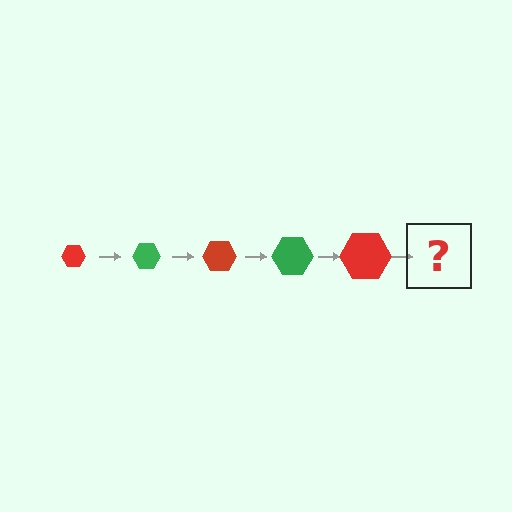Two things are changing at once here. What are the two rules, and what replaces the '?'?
The two rules are that the hexagon grows larger each step and the color cycles through red and green. The '?' should be a green hexagon, larger than the previous one.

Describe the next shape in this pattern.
It should be a green hexagon, larger than the previous one.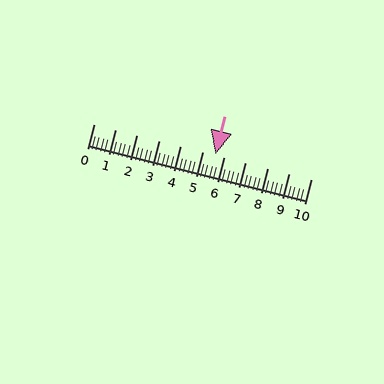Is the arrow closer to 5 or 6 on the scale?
The arrow is closer to 6.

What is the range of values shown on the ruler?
The ruler shows values from 0 to 10.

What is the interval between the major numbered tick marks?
The major tick marks are spaced 1 units apart.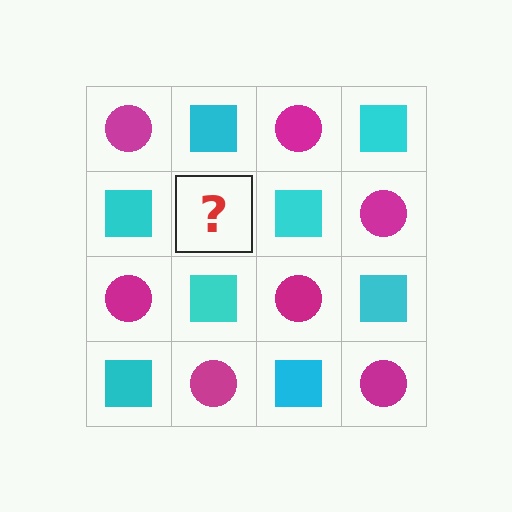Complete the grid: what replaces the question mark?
The question mark should be replaced with a magenta circle.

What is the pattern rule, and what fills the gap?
The rule is that it alternates magenta circle and cyan square in a checkerboard pattern. The gap should be filled with a magenta circle.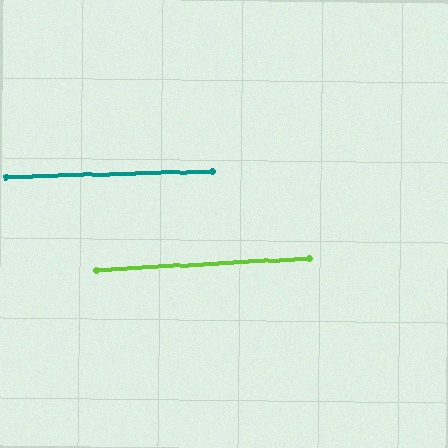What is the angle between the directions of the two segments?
Approximately 2 degrees.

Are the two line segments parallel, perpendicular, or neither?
Parallel — their directions differ by only 1.5°.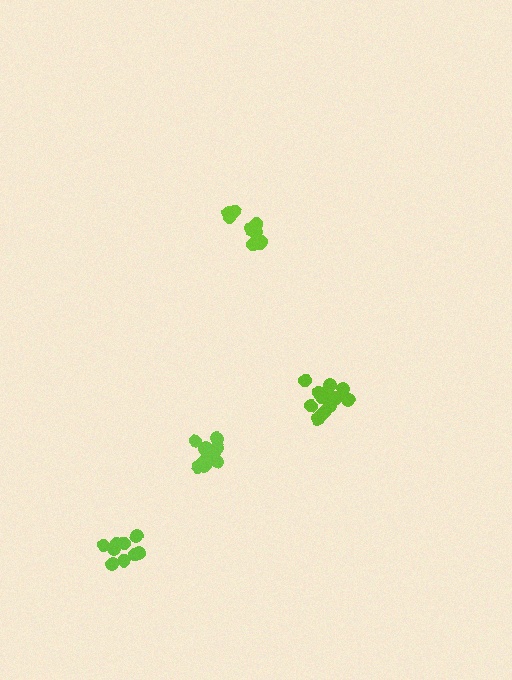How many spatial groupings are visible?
There are 4 spatial groupings.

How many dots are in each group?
Group 1: 16 dots, Group 2: 10 dots, Group 3: 10 dots, Group 4: 11 dots (47 total).